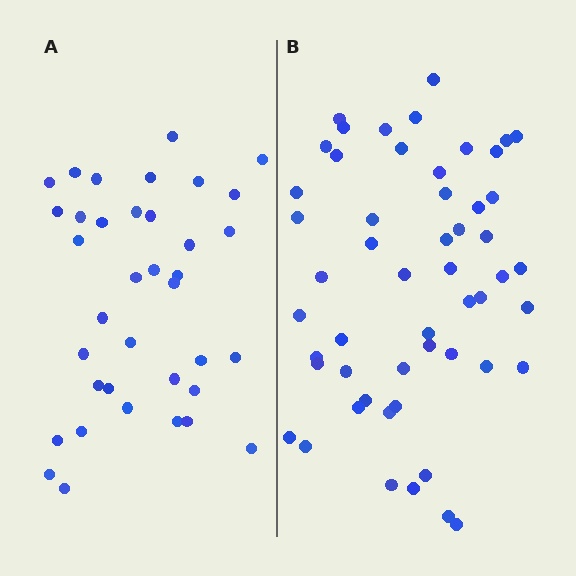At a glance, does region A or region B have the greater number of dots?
Region B (the right region) has more dots.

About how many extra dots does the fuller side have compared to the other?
Region B has approximately 15 more dots than region A.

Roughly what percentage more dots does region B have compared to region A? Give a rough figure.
About 45% more.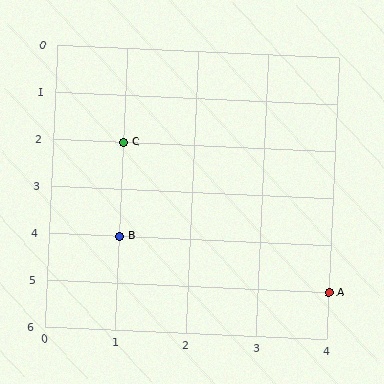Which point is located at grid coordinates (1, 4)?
Point B is at (1, 4).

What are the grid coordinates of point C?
Point C is at grid coordinates (1, 2).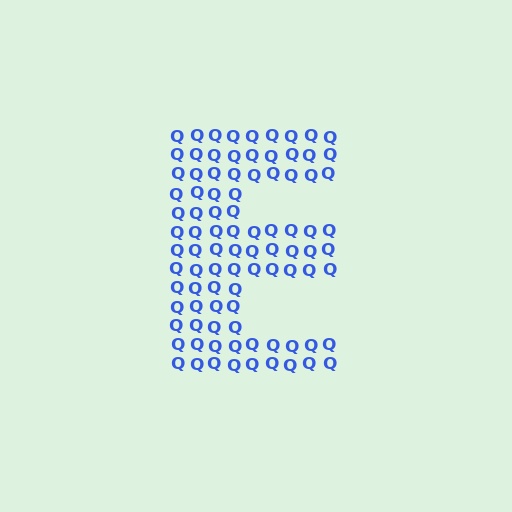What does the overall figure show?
The overall figure shows the letter E.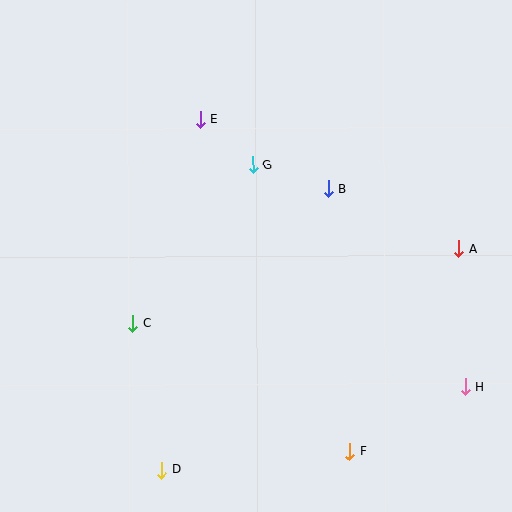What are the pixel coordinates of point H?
Point H is at (465, 387).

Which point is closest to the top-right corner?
Point A is closest to the top-right corner.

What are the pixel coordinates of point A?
Point A is at (459, 249).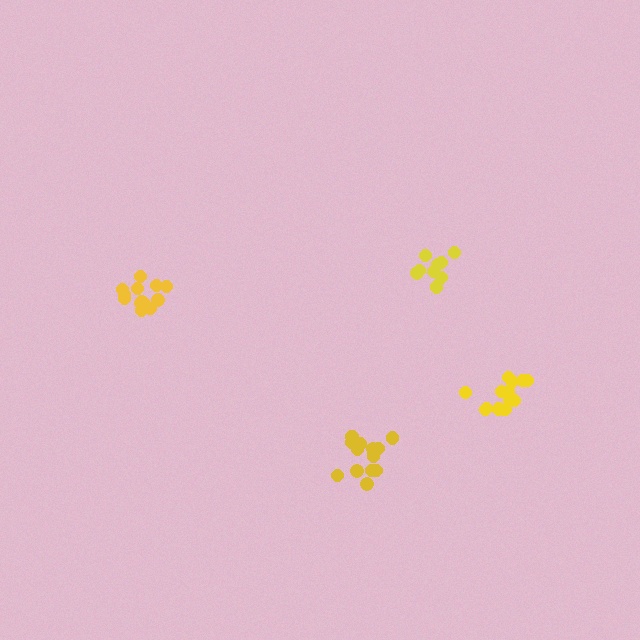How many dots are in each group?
Group 1: 13 dots, Group 2: 13 dots, Group 3: 13 dots, Group 4: 9 dots (48 total).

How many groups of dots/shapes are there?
There are 4 groups.